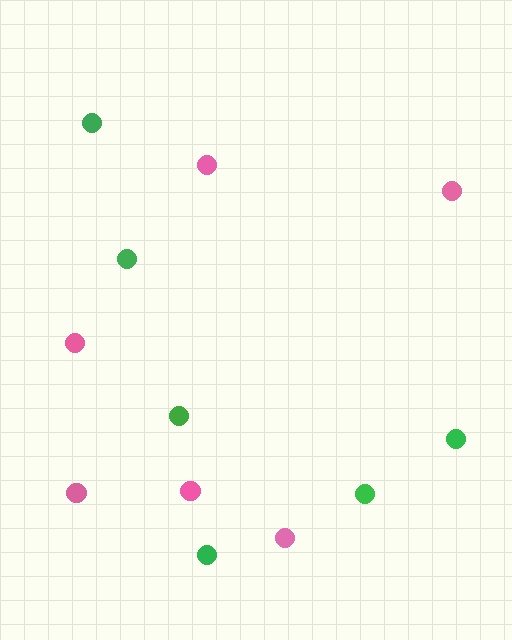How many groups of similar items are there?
There are 2 groups: one group of pink circles (6) and one group of green circles (6).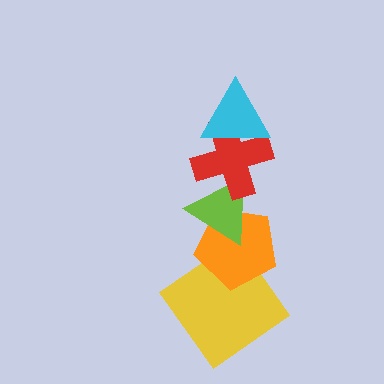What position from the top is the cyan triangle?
The cyan triangle is 1st from the top.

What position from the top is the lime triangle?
The lime triangle is 3rd from the top.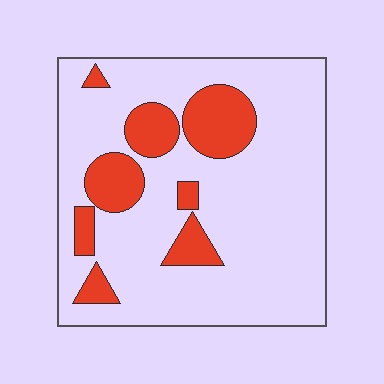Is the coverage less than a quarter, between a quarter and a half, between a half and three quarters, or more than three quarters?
Less than a quarter.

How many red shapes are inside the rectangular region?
8.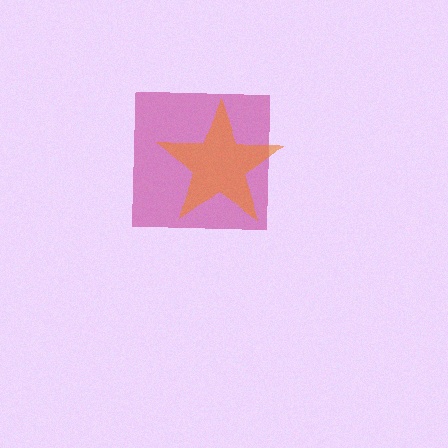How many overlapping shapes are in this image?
There are 2 overlapping shapes in the image.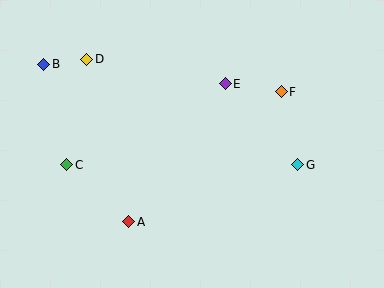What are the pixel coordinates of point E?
Point E is at (225, 84).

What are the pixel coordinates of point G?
Point G is at (298, 165).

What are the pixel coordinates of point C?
Point C is at (67, 165).